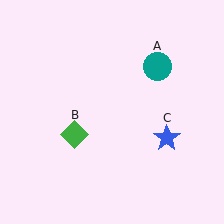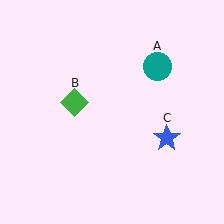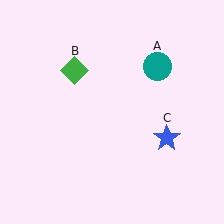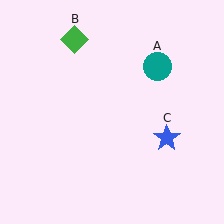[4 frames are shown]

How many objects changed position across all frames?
1 object changed position: green diamond (object B).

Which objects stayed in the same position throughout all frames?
Teal circle (object A) and blue star (object C) remained stationary.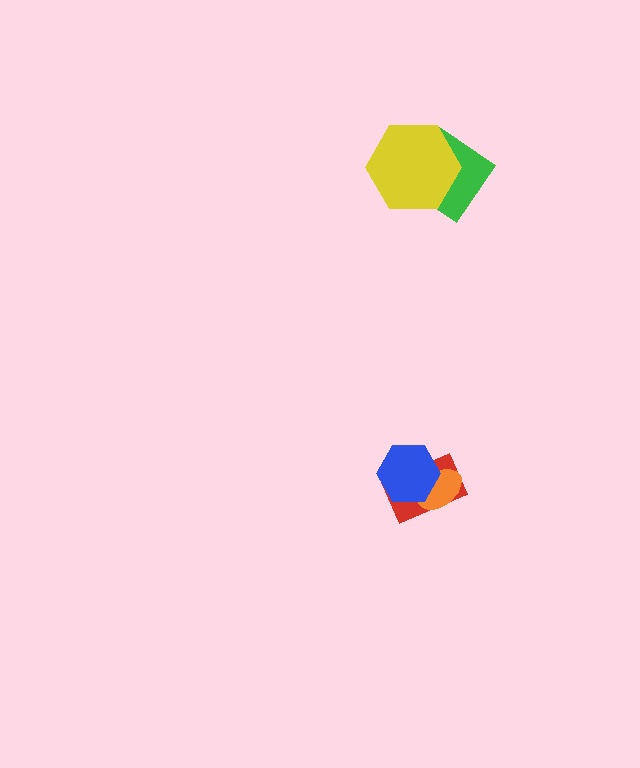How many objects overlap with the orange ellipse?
2 objects overlap with the orange ellipse.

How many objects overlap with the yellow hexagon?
1 object overlaps with the yellow hexagon.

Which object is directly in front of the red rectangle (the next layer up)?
The orange ellipse is directly in front of the red rectangle.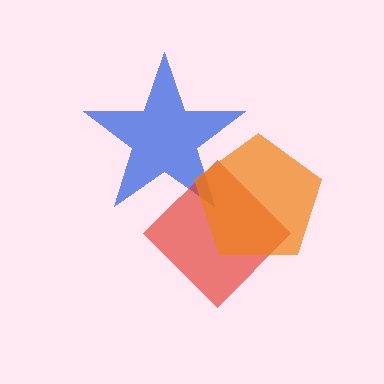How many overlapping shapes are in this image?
There are 3 overlapping shapes in the image.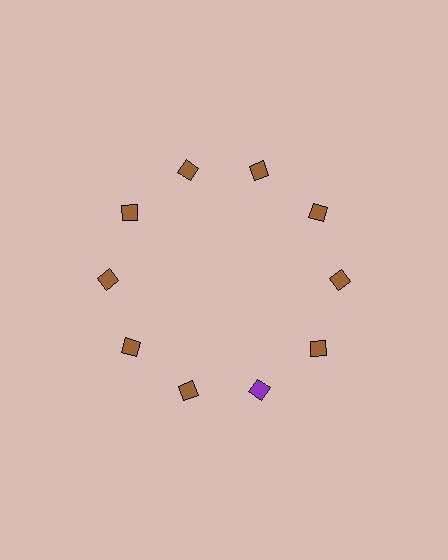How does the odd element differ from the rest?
It has a different color: purple instead of brown.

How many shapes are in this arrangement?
There are 10 shapes arranged in a ring pattern.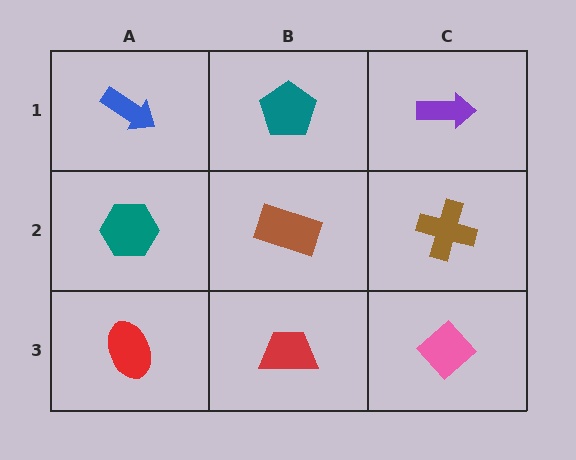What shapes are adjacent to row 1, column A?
A teal hexagon (row 2, column A), a teal pentagon (row 1, column B).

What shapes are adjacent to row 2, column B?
A teal pentagon (row 1, column B), a red trapezoid (row 3, column B), a teal hexagon (row 2, column A), a brown cross (row 2, column C).